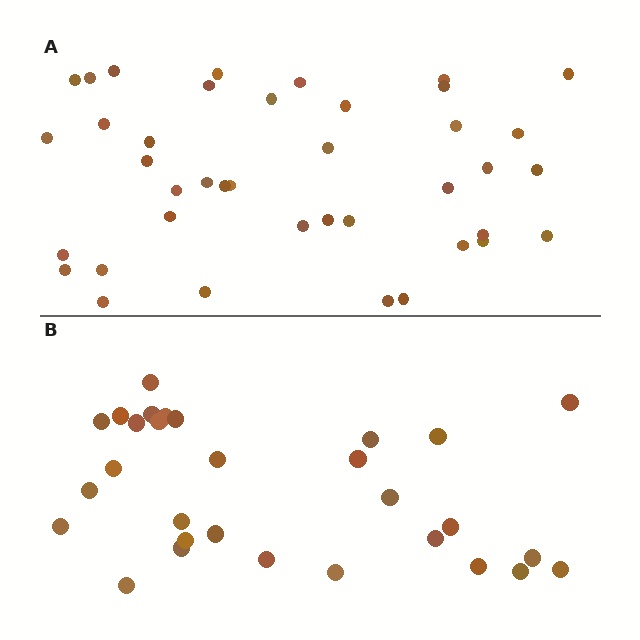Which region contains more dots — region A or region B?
Region A (the top region) has more dots.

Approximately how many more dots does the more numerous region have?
Region A has roughly 10 or so more dots than region B.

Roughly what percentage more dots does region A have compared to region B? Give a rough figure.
About 35% more.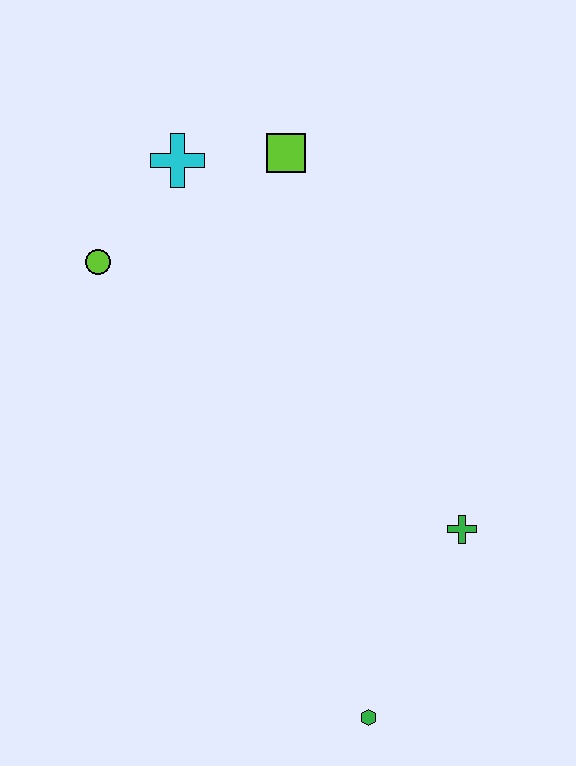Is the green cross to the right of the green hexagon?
Yes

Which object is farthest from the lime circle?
The green hexagon is farthest from the lime circle.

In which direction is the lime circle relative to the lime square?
The lime circle is to the left of the lime square.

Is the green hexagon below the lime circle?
Yes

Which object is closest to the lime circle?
The cyan cross is closest to the lime circle.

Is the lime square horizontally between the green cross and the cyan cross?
Yes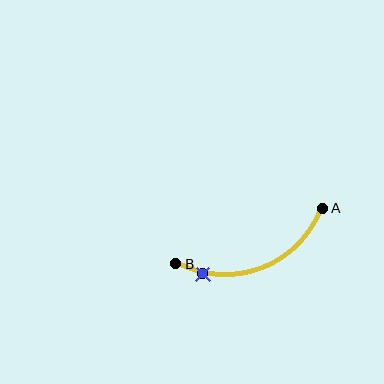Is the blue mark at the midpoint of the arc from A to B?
No. The blue mark lies on the arc but is closer to endpoint B. The arc midpoint would be at the point on the curve equidistant along the arc from both A and B.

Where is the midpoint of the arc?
The arc midpoint is the point on the curve farthest from the straight line joining A and B. It sits below that line.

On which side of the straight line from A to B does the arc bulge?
The arc bulges below the straight line connecting A and B.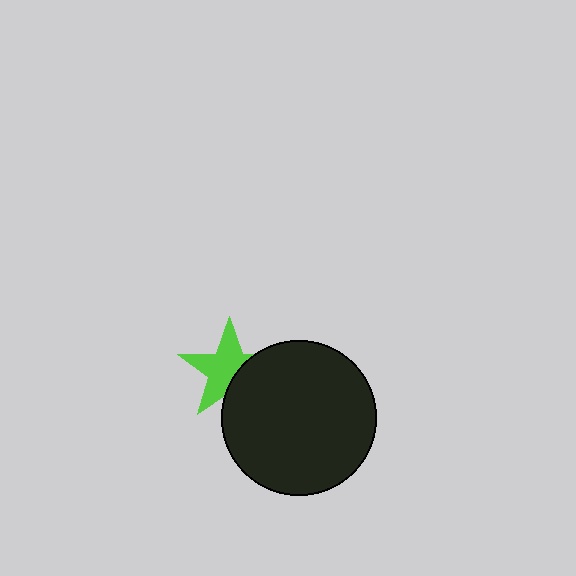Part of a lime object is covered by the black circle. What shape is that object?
It is a star.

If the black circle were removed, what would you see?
You would see the complete lime star.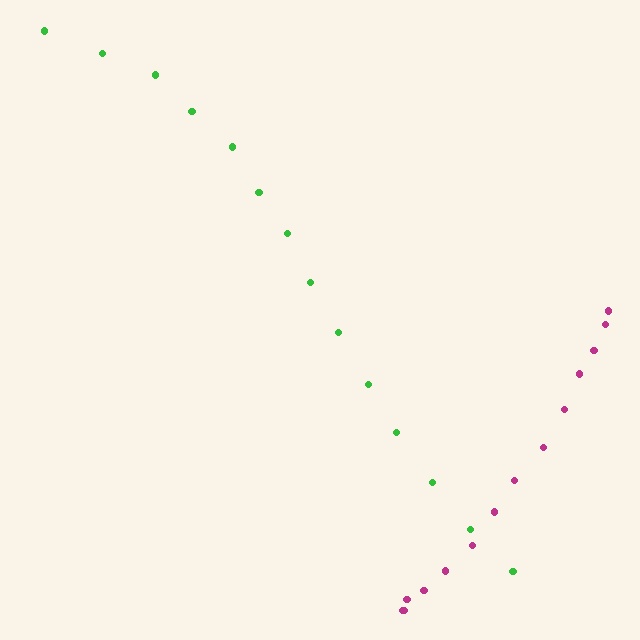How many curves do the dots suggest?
There are 2 distinct paths.